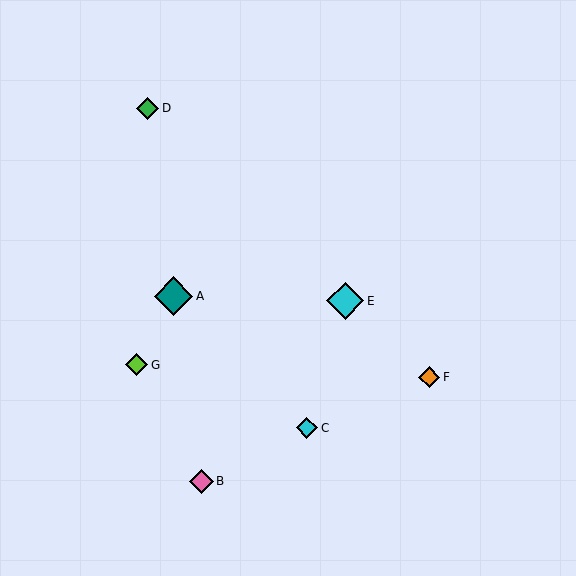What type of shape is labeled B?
Shape B is a pink diamond.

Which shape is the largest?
The teal diamond (labeled A) is the largest.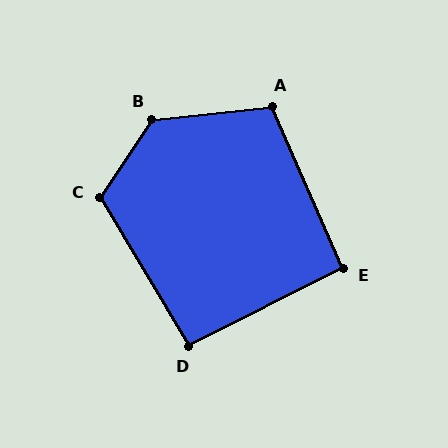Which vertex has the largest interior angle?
B, at approximately 130 degrees.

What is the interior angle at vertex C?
Approximately 116 degrees (obtuse).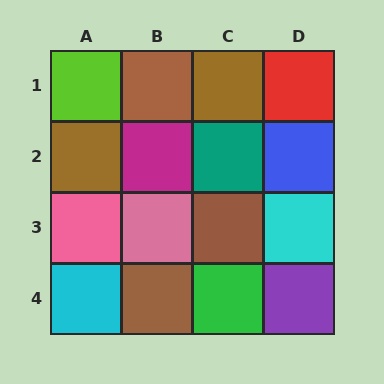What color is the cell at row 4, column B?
Brown.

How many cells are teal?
1 cell is teal.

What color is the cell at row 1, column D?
Red.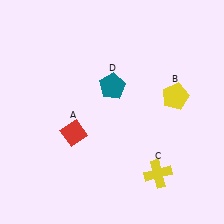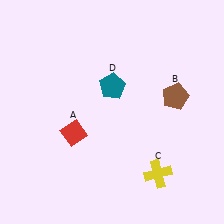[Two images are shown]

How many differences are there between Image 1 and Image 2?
There is 1 difference between the two images.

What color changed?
The pentagon (B) changed from yellow in Image 1 to brown in Image 2.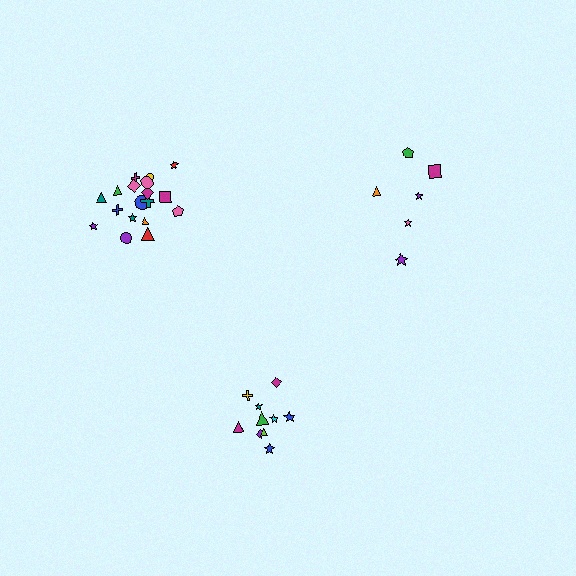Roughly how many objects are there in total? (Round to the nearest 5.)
Roughly 35 objects in total.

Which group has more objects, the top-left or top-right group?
The top-left group.